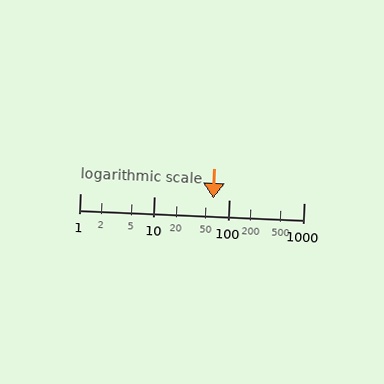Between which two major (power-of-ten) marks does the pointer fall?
The pointer is between 10 and 100.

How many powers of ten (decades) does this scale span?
The scale spans 3 decades, from 1 to 1000.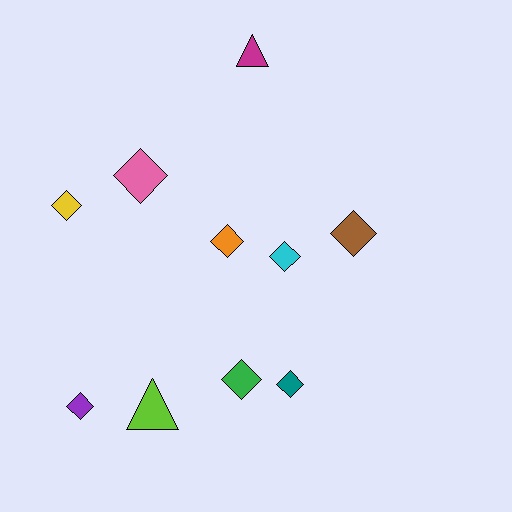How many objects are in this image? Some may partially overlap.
There are 10 objects.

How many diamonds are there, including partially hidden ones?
There are 8 diamonds.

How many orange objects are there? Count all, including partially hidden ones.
There is 1 orange object.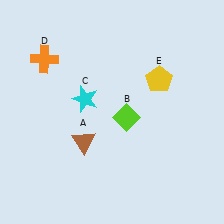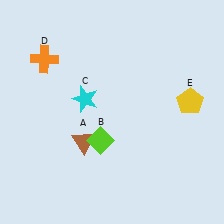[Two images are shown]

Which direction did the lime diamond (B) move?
The lime diamond (B) moved left.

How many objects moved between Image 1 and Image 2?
2 objects moved between the two images.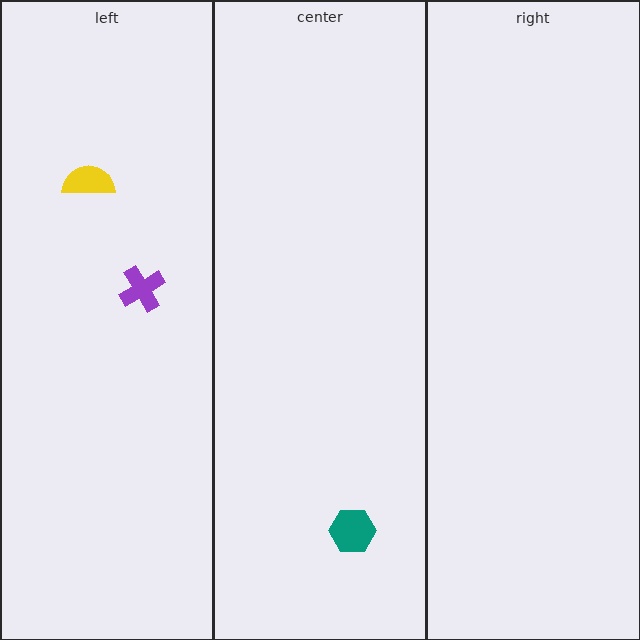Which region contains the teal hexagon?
The center region.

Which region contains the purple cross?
The left region.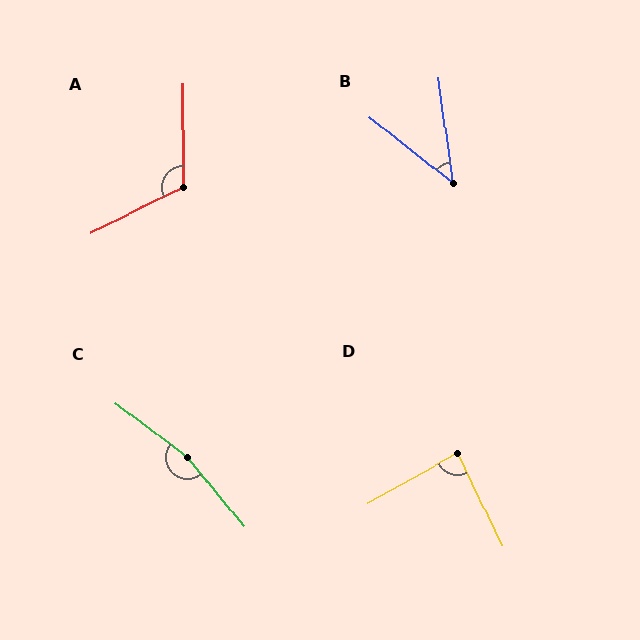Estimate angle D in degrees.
Approximately 87 degrees.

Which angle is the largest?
C, at approximately 166 degrees.